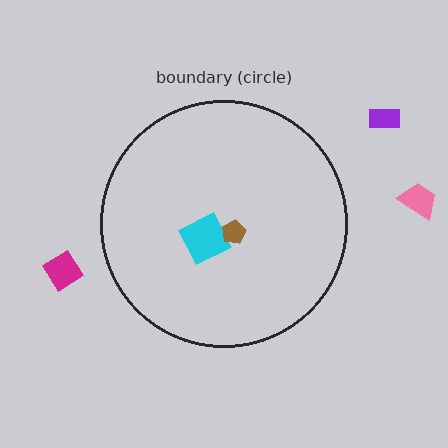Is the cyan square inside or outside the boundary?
Inside.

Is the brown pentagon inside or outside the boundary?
Inside.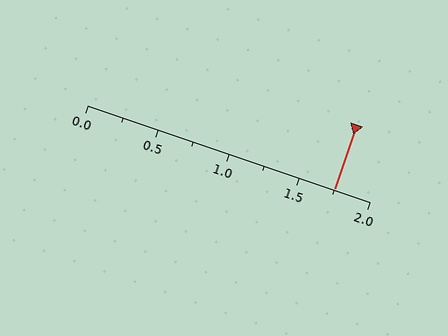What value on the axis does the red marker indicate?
The marker indicates approximately 1.75.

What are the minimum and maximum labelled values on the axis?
The axis runs from 0.0 to 2.0.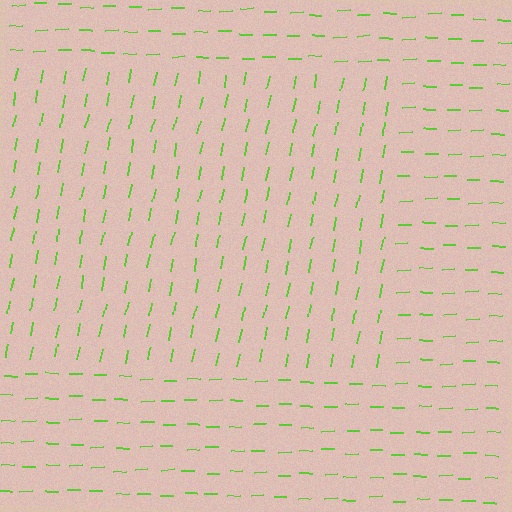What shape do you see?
I see a rectangle.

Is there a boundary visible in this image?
Yes, there is a texture boundary formed by a change in line orientation.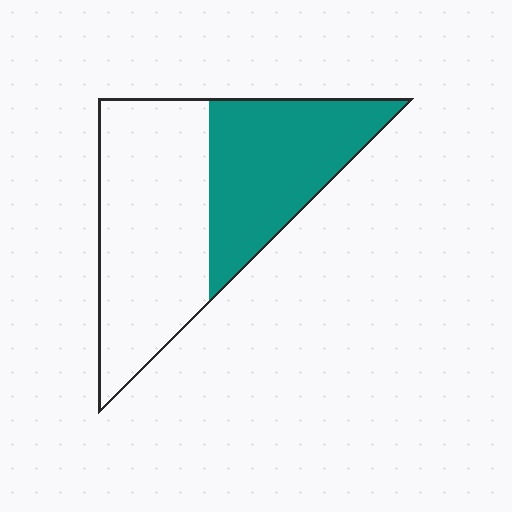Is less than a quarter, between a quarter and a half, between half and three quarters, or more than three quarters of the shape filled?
Between a quarter and a half.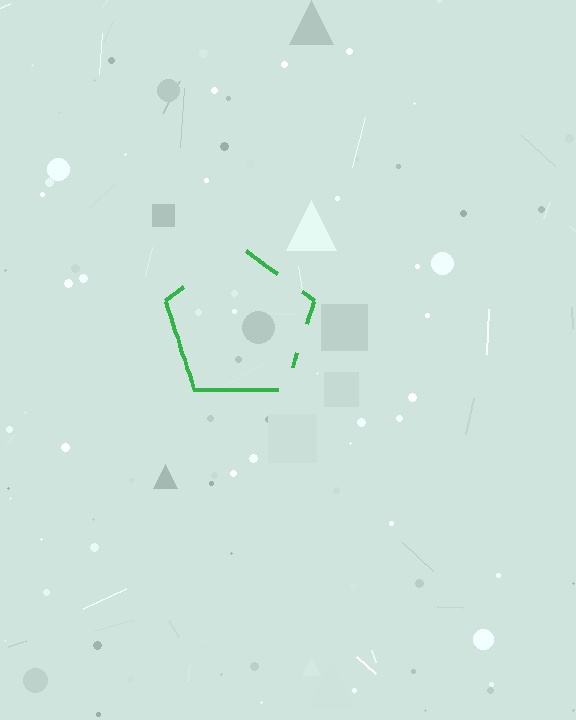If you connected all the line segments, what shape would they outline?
They would outline a pentagon.